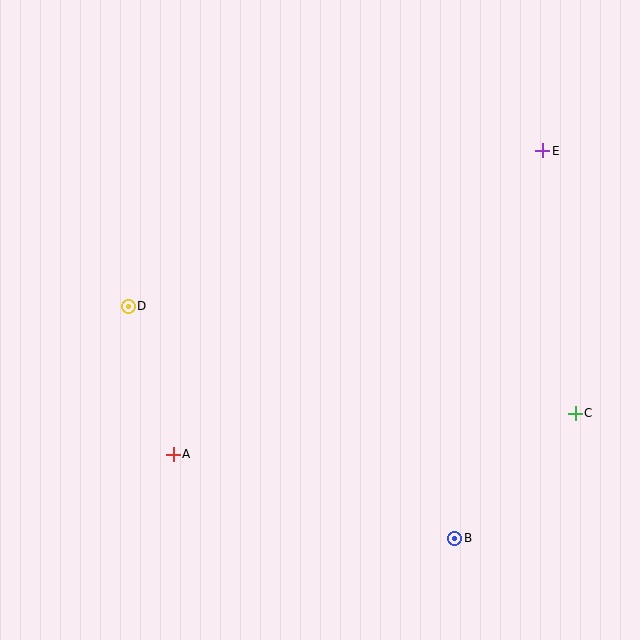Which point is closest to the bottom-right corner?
Point B is closest to the bottom-right corner.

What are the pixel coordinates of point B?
Point B is at (455, 538).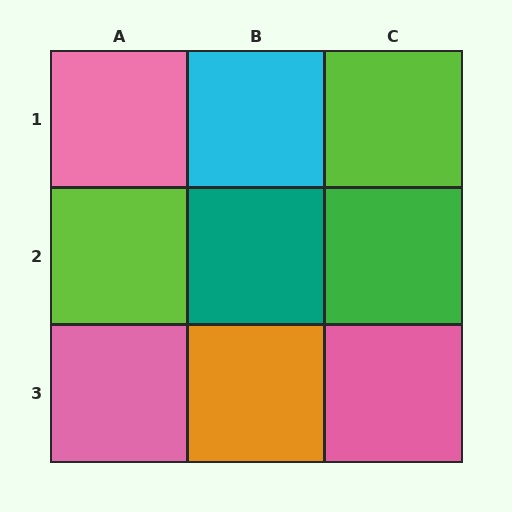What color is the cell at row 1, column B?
Cyan.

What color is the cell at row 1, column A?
Pink.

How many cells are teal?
1 cell is teal.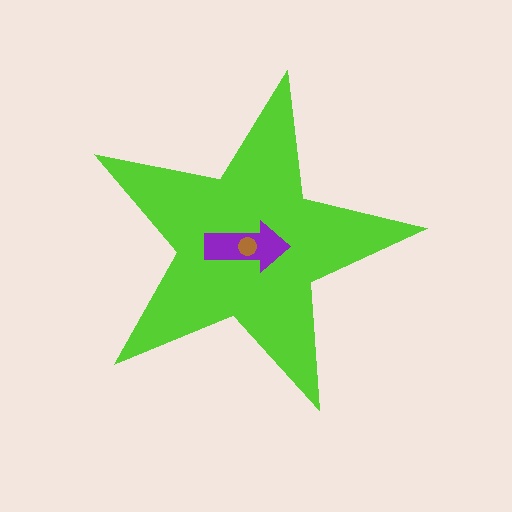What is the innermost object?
The brown circle.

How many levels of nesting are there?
3.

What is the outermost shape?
The lime star.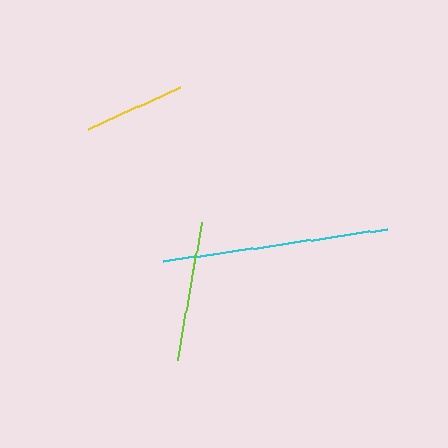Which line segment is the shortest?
The yellow line is the shortest at approximately 102 pixels.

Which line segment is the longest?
The cyan line is the longest at approximately 225 pixels.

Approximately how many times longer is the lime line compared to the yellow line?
The lime line is approximately 1.4 times the length of the yellow line.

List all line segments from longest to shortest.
From longest to shortest: cyan, lime, yellow.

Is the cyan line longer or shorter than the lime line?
The cyan line is longer than the lime line.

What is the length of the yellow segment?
The yellow segment is approximately 102 pixels long.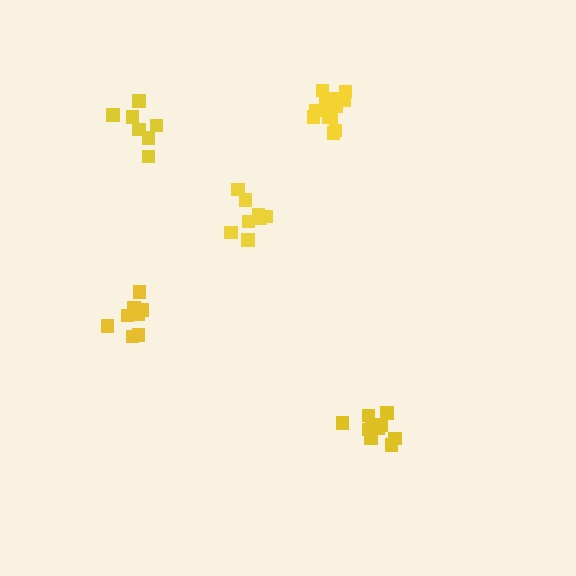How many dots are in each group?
Group 1: 8 dots, Group 2: 7 dots, Group 3: 8 dots, Group 4: 11 dots, Group 5: 13 dots (47 total).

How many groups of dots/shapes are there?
There are 5 groups.